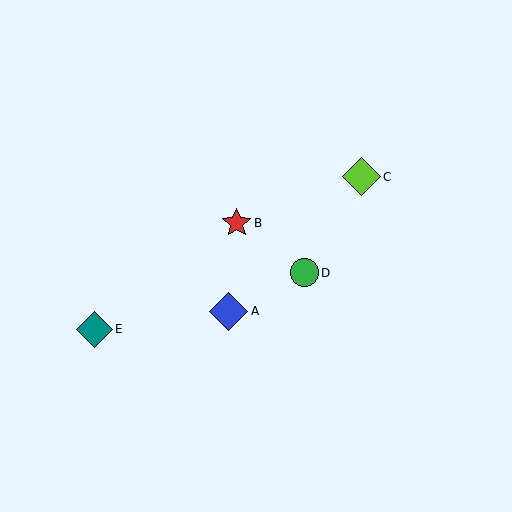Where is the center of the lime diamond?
The center of the lime diamond is at (361, 177).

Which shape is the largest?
The blue diamond (labeled A) is the largest.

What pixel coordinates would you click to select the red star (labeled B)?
Click at (237, 223) to select the red star B.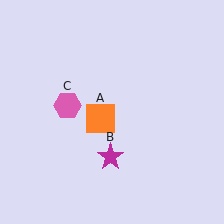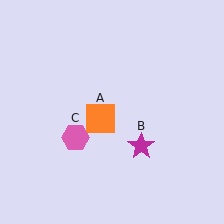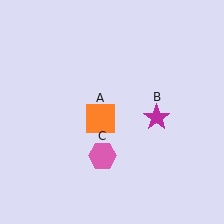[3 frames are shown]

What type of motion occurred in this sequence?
The magenta star (object B), pink hexagon (object C) rotated counterclockwise around the center of the scene.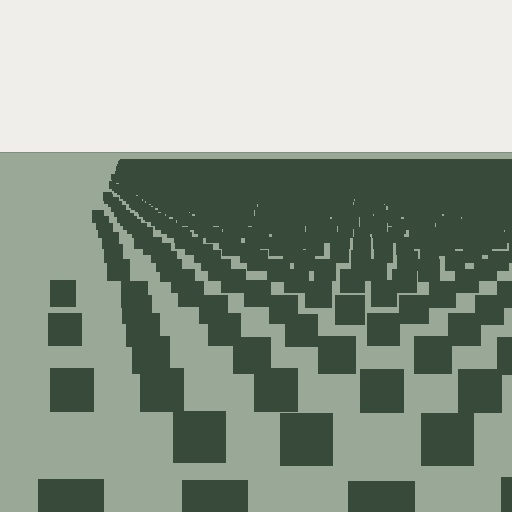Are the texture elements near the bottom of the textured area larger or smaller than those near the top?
Larger. Near the bottom, elements are closer to the viewer and appear at a bigger on-screen size.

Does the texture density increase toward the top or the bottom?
Density increases toward the top.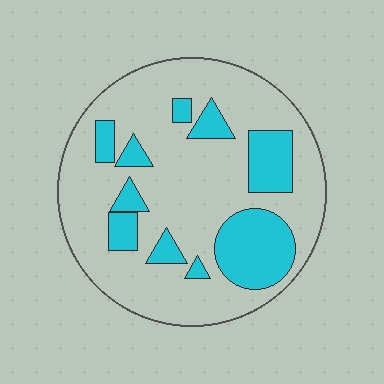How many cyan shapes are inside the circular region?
10.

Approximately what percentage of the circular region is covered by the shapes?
Approximately 25%.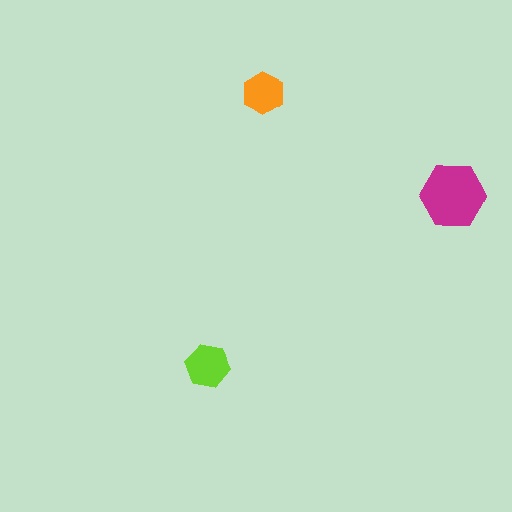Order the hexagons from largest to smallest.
the magenta one, the lime one, the orange one.